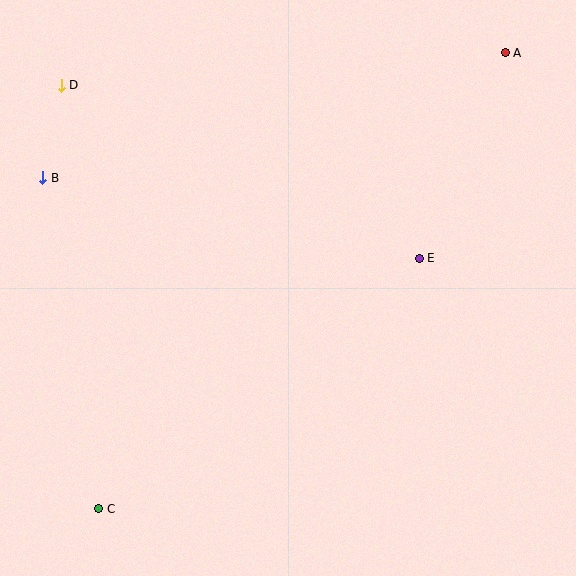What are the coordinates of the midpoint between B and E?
The midpoint between B and E is at (231, 218).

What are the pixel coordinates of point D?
Point D is at (61, 85).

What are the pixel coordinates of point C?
Point C is at (99, 509).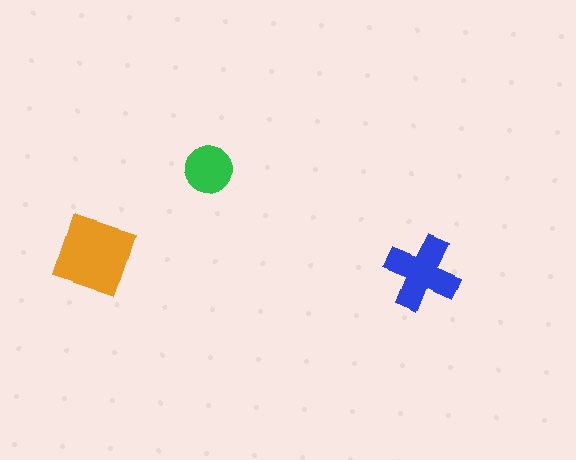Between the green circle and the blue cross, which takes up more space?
The blue cross.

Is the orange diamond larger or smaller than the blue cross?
Larger.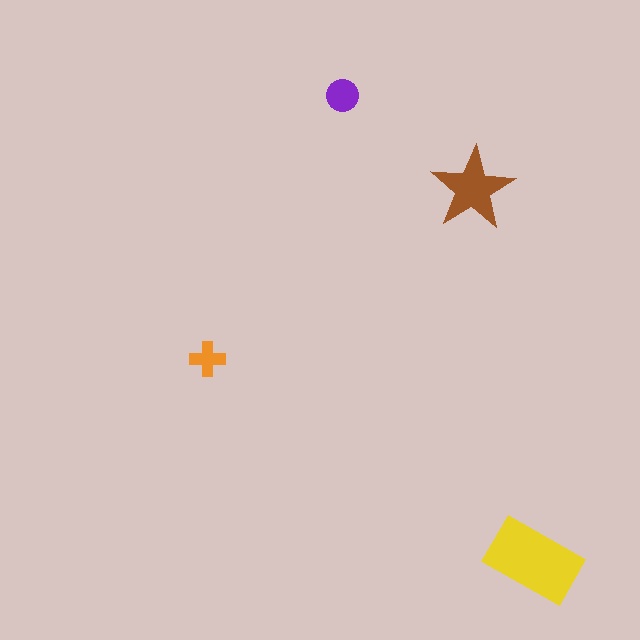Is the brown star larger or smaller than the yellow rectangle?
Smaller.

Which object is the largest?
The yellow rectangle.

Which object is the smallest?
The orange cross.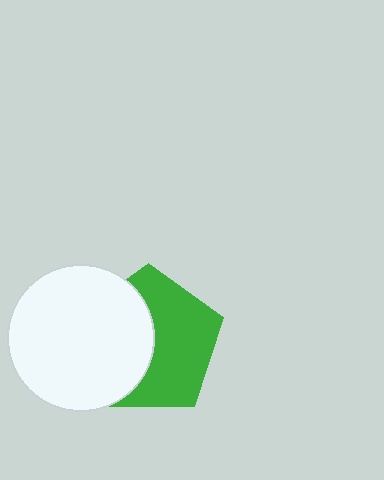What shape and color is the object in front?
The object in front is a white circle.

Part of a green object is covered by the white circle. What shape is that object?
It is a pentagon.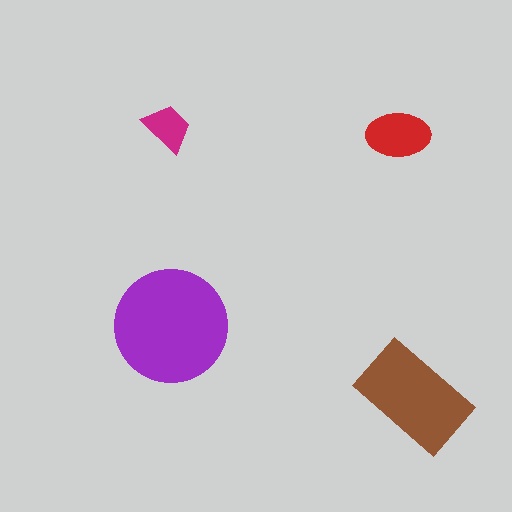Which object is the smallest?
The magenta trapezoid.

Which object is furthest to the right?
The brown rectangle is rightmost.